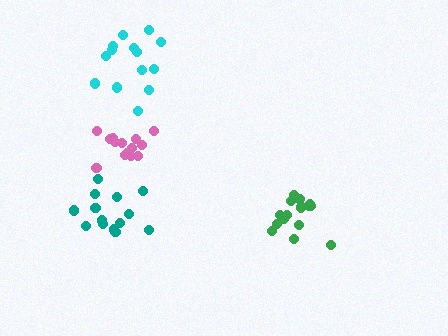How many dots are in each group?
Group 1: 14 dots, Group 2: 14 dots, Group 3: 16 dots, Group 4: 14 dots (58 total).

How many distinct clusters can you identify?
There are 4 distinct clusters.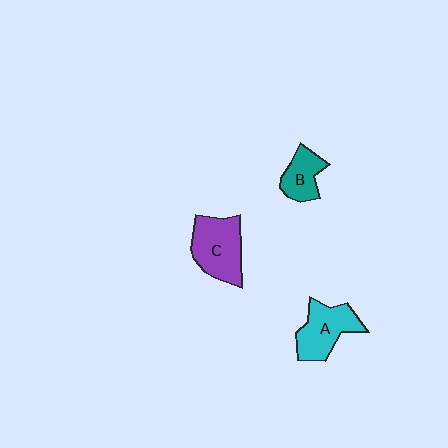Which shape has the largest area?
Shape C (purple).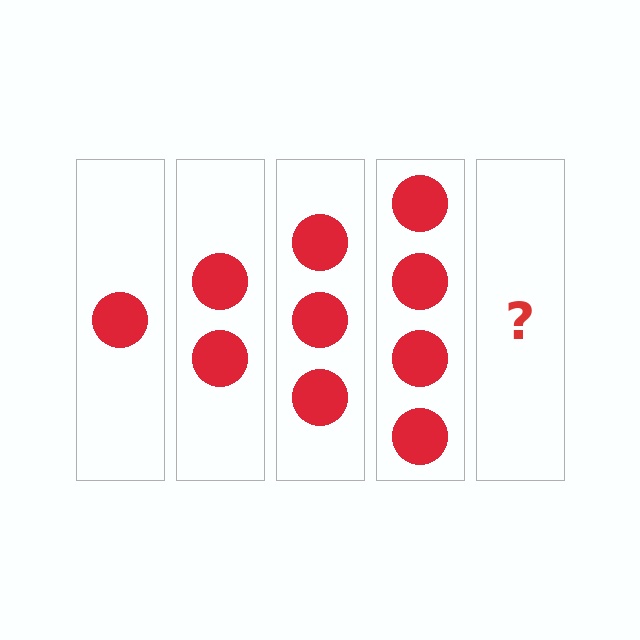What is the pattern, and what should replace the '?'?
The pattern is that each step adds one more circle. The '?' should be 5 circles.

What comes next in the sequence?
The next element should be 5 circles.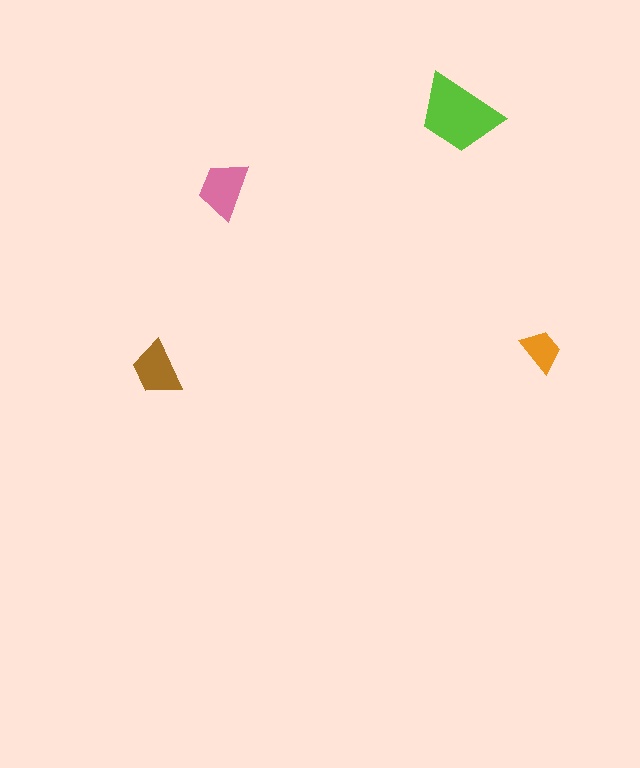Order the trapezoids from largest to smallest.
the lime one, the pink one, the brown one, the orange one.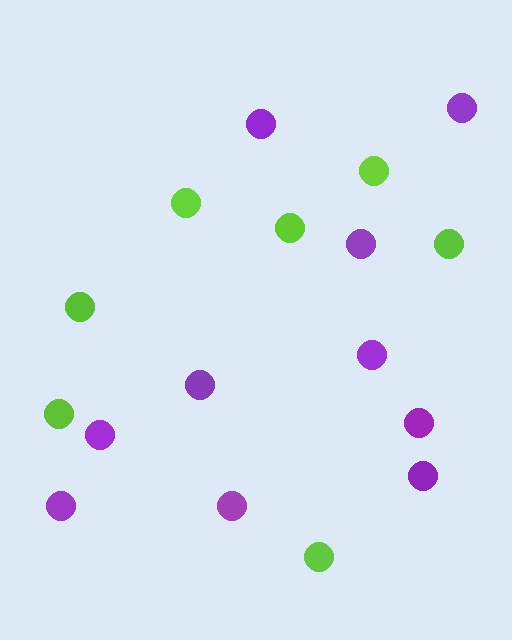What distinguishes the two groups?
There are 2 groups: one group of purple circles (10) and one group of lime circles (7).